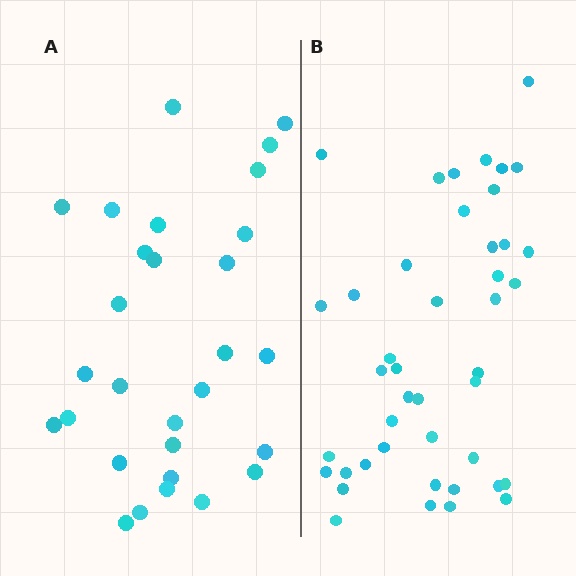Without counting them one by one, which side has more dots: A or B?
Region B (the right region) has more dots.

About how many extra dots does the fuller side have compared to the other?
Region B has approximately 15 more dots than region A.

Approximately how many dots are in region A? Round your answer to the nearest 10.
About 30 dots. (The exact count is 29, which rounds to 30.)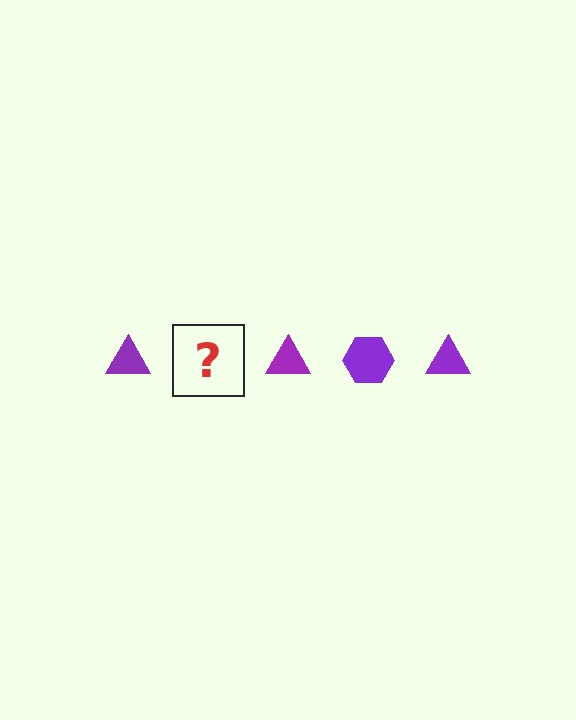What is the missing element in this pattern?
The missing element is a purple hexagon.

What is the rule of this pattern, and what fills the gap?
The rule is that the pattern cycles through triangle, hexagon shapes in purple. The gap should be filled with a purple hexagon.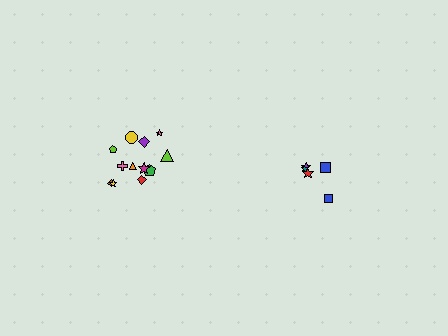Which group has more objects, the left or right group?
The left group.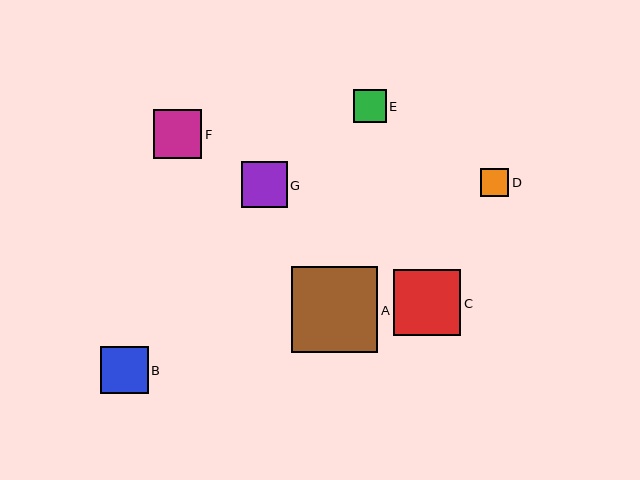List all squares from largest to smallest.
From largest to smallest: A, C, F, B, G, E, D.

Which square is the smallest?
Square D is the smallest with a size of approximately 28 pixels.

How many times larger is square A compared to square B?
Square A is approximately 1.8 times the size of square B.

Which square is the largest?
Square A is the largest with a size of approximately 86 pixels.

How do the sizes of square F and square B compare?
Square F and square B are approximately the same size.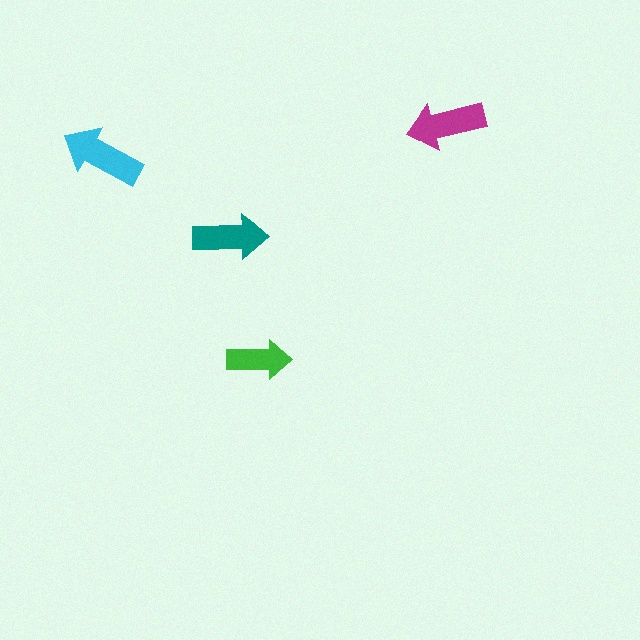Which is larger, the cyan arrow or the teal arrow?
The cyan one.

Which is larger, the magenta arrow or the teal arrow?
The magenta one.